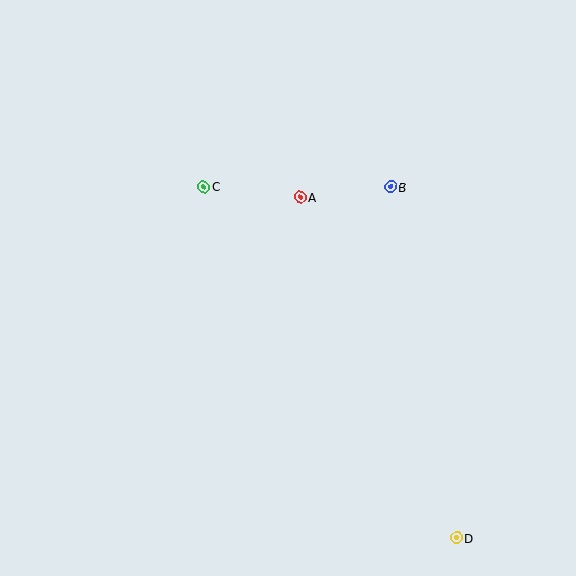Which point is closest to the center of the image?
Point A at (300, 197) is closest to the center.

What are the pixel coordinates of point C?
Point C is at (204, 187).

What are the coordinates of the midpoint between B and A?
The midpoint between B and A is at (345, 192).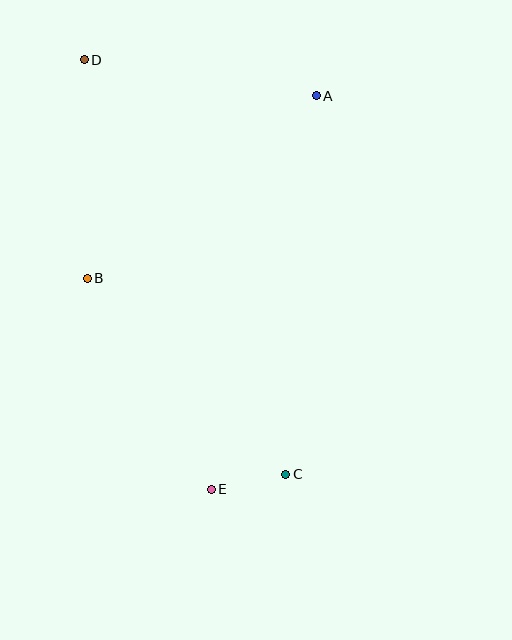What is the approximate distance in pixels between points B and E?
The distance between B and E is approximately 245 pixels.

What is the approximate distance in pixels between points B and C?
The distance between B and C is approximately 279 pixels.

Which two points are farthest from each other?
Points C and D are farthest from each other.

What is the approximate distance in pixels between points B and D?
The distance between B and D is approximately 219 pixels.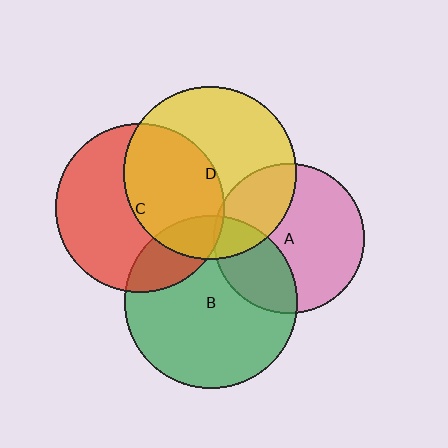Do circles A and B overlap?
Yes.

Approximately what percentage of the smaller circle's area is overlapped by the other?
Approximately 30%.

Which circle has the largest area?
Circle D (yellow).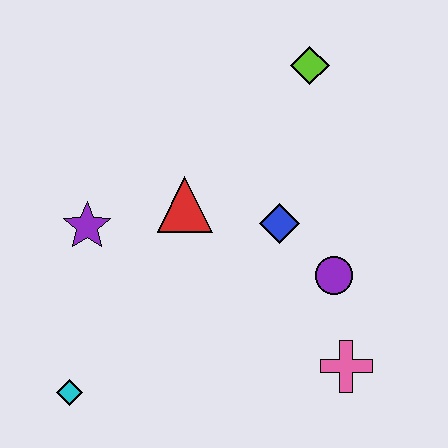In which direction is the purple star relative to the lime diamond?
The purple star is to the left of the lime diamond.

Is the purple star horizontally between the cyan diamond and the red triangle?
Yes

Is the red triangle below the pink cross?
No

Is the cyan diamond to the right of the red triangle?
No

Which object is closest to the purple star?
The red triangle is closest to the purple star.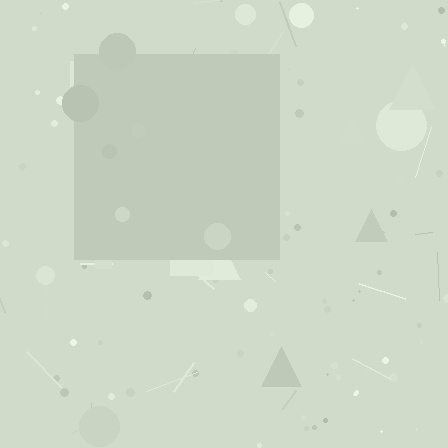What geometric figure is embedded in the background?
A square is embedded in the background.